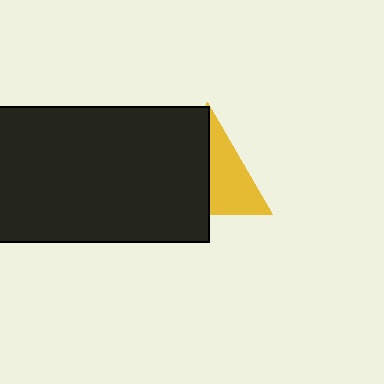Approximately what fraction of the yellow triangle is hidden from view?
Roughly 53% of the yellow triangle is hidden behind the black rectangle.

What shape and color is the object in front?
The object in front is a black rectangle.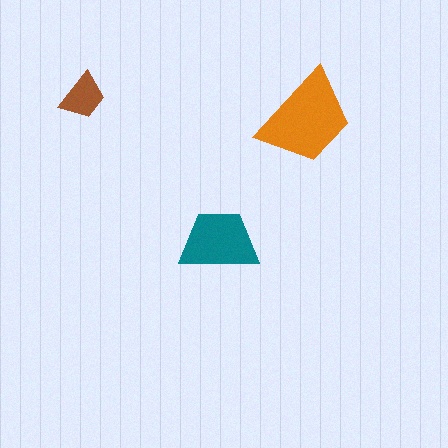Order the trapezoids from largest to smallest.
the orange one, the teal one, the brown one.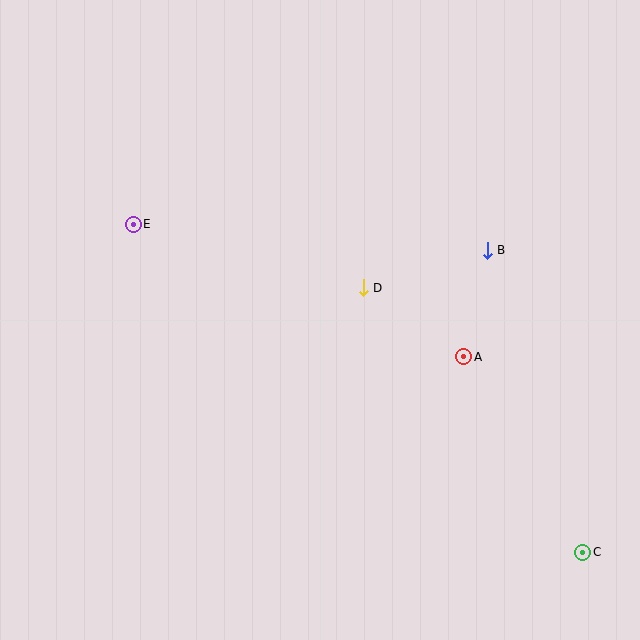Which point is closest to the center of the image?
Point D at (363, 288) is closest to the center.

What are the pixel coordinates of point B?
Point B is at (487, 250).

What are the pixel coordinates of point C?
Point C is at (583, 552).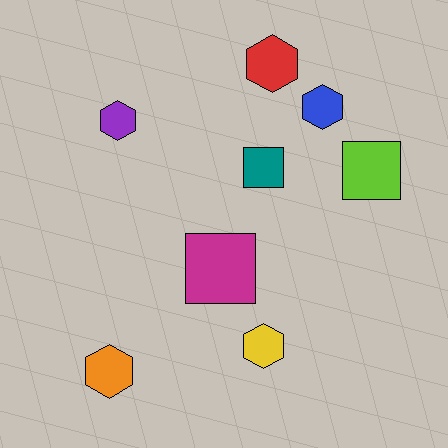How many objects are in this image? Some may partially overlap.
There are 8 objects.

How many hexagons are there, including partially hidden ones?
There are 5 hexagons.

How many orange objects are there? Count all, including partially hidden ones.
There is 1 orange object.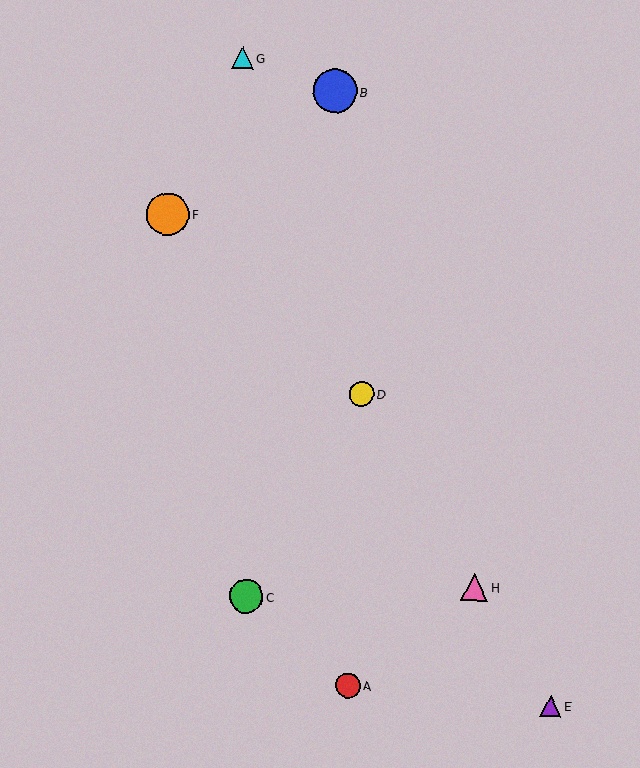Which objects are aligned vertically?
Objects A, D are aligned vertically.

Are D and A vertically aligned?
Yes, both are at x≈361.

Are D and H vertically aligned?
No, D is at x≈361 and H is at x≈474.